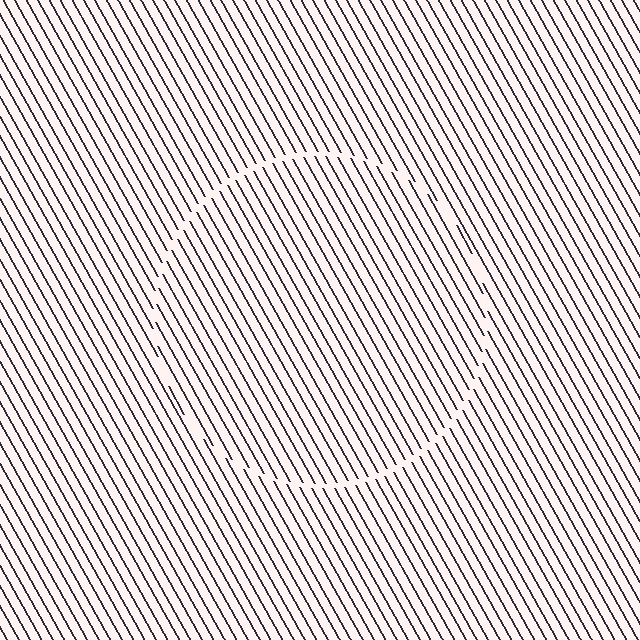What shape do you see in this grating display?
An illusory circle. The interior of the shape contains the same grating, shifted by half a period — the contour is defined by the phase discontinuity where line-ends from the inner and outer gratings abut.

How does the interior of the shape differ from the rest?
The interior of the shape contains the same grating, shifted by half a period — the contour is defined by the phase discontinuity where line-ends from the inner and outer gratings abut.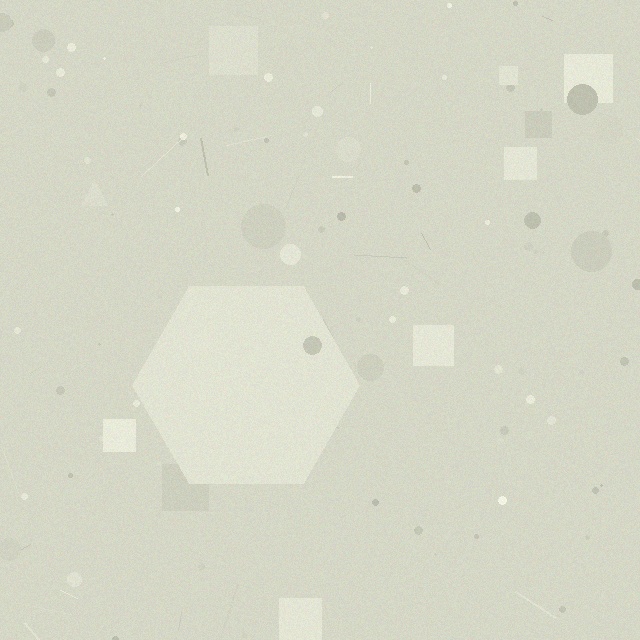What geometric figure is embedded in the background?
A hexagon is embedded in the background.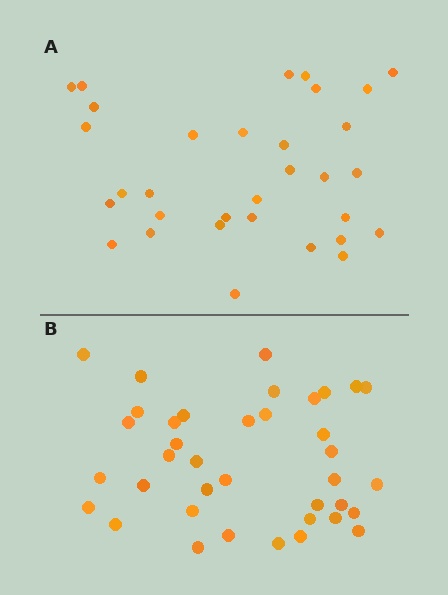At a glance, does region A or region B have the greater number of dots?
Region B (the bottom region) has more dots.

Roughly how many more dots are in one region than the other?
Region B has about 6 more dots than region A.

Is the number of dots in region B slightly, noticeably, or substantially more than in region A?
Region B has only slightly more — the two regions are fairly close. The ratio is roughly 1.2 to 1.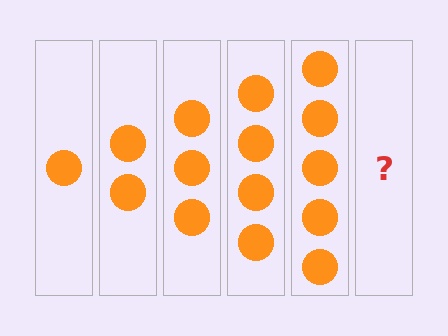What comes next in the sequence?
The next element should be 6 circles.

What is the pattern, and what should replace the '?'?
The pattern is that each step adds one more circle. The '?' should be 6 circles.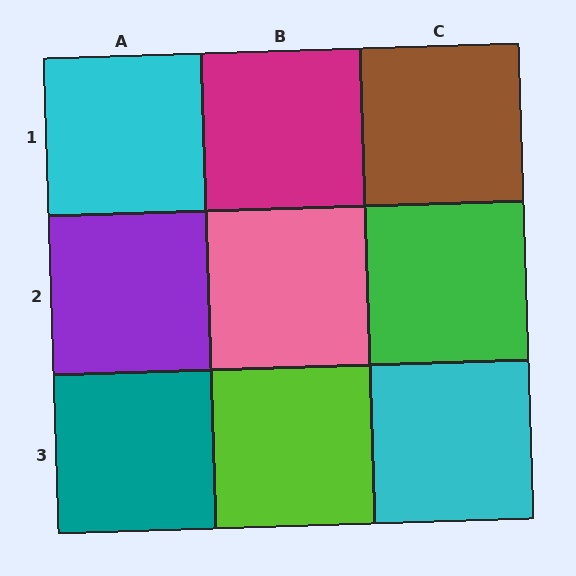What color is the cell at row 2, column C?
Green.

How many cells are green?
1 cell is green.